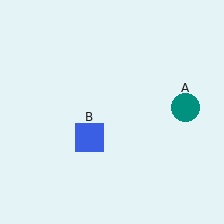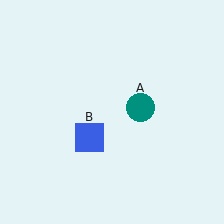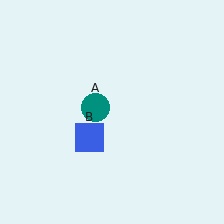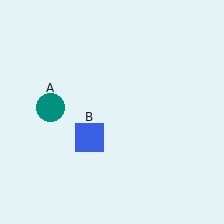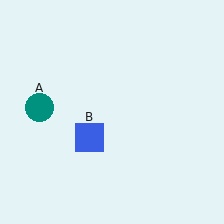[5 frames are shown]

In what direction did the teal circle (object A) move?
The teal circle (object A) moved left.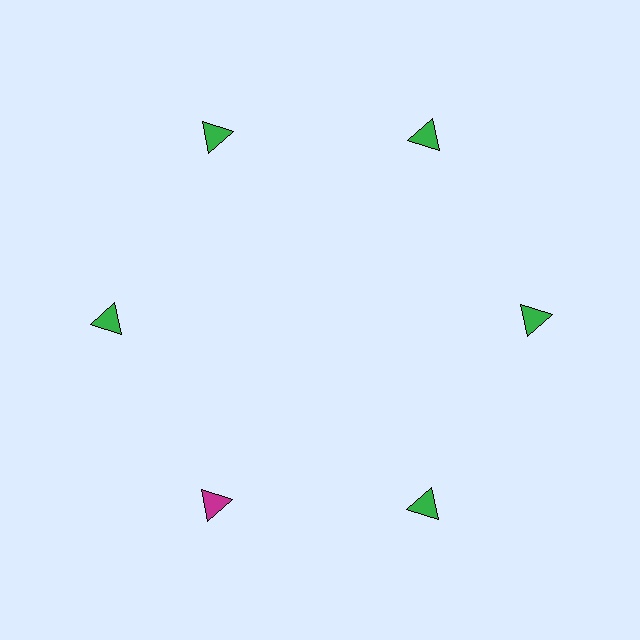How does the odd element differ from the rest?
It has a different color: magenta instead of green.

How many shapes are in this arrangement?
There are 6 shapes arranged in a ring pattern.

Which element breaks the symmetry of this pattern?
The magenta triangle at roughly the 7 o'clock position breaks the symmetry. All other shapes are green triangles.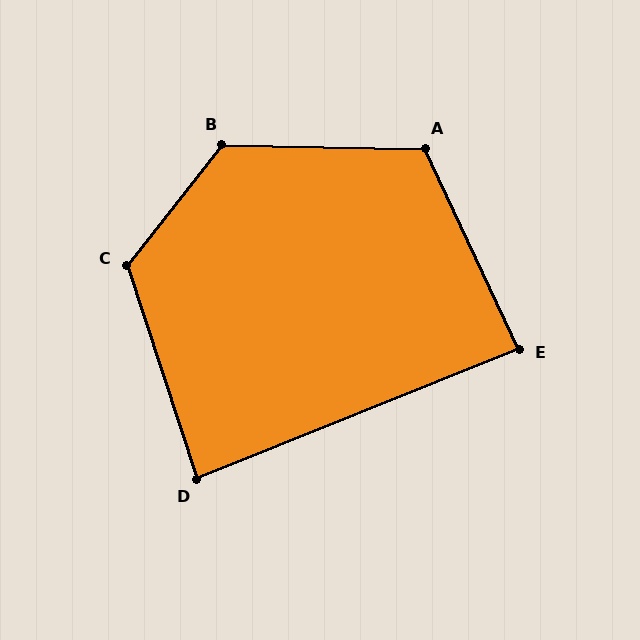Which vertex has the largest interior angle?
B, at approximately 127 degrees.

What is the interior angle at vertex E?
Approximately 87 degrees (approximately right).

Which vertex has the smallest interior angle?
D, at approximately 86 degrees.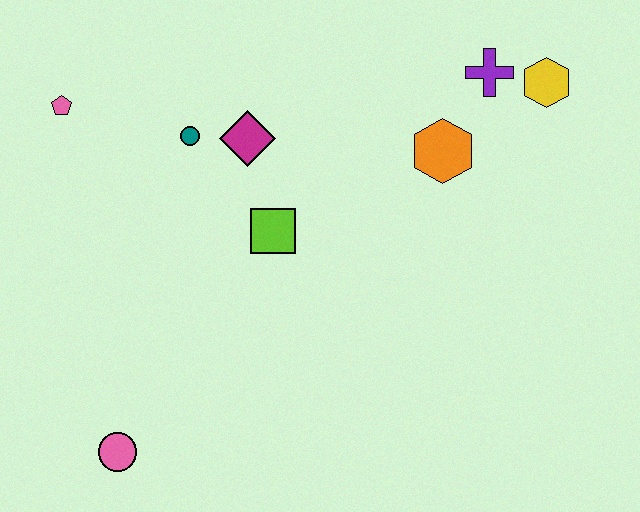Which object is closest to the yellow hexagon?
The purple cross is closest to the yellow hexagon.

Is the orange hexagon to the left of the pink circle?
No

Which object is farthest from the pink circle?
The yellow hexagon is farthest from the pink circle.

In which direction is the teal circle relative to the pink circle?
The teal circle is above the pink circle.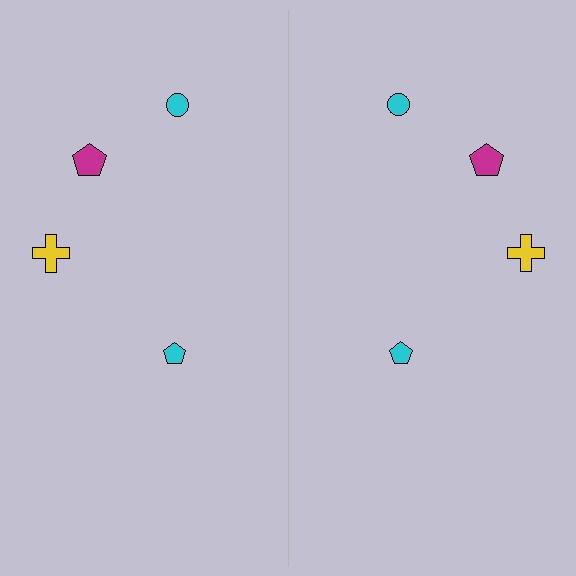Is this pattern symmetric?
Yes, this pattern has bilateral (reflection) symmetry.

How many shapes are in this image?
There are 8 shapes in this image.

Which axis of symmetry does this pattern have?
The pattern has a vertical axis of symmetry running through the center of the image.